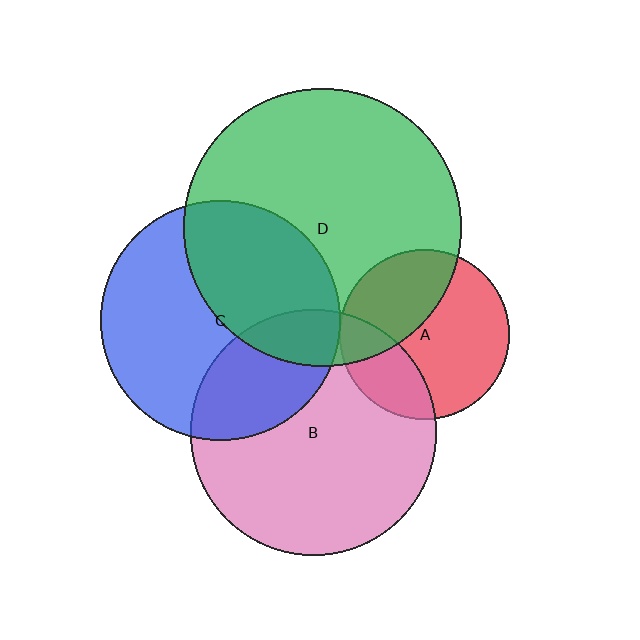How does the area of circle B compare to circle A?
Approximately 2.1 times.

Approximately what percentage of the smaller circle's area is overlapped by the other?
Approximately 30%.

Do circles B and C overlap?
Yes.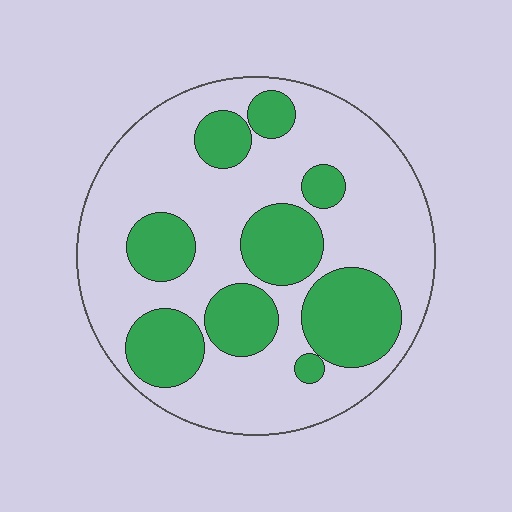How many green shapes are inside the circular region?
9.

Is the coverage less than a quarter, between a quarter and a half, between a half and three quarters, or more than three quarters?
Between a quarter and a half.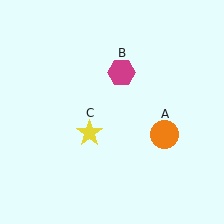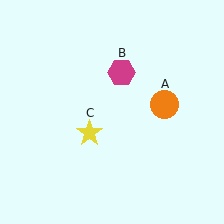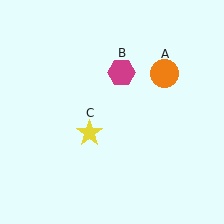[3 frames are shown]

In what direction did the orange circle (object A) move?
The orange circle (object A) moved up.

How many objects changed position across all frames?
1 object changed position: orange circle (object A).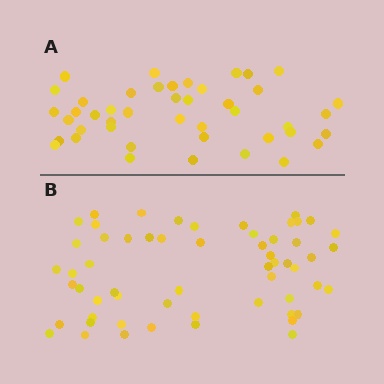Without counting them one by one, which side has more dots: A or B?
Region B (the bottom region) has more dots.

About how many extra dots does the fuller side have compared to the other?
Region B has approximately 15 more dots than region A.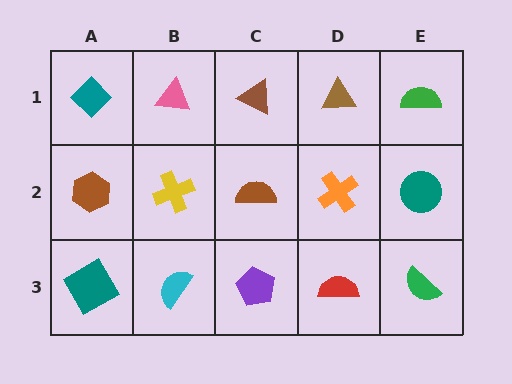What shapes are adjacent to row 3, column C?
A brown semicircle (row 2, column C), a cyan semicircle (row 3, column B), a red semicircle (row 3, column D).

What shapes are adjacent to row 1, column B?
A yellow cross (row 2, column B), a teal diamond (row 1, column A), a brown triangle (row 1, column C).